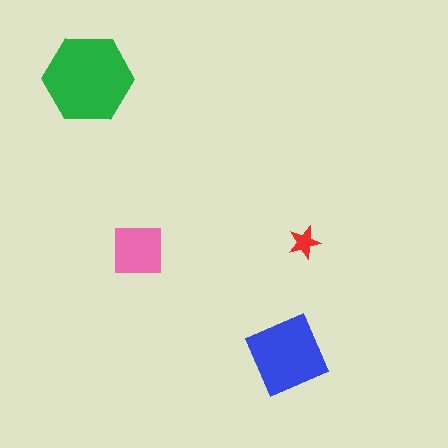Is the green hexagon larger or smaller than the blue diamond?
Larger.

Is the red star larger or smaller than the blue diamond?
Smaller.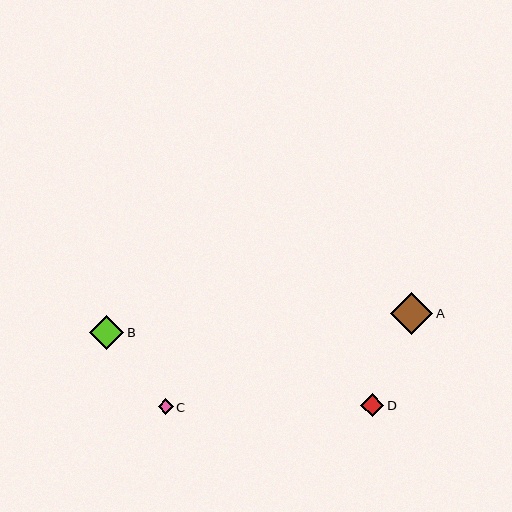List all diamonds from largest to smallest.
From largest to smallest: A, B, D, C.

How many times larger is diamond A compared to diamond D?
Diamond A is approximately 1.8 times the size of diamond D.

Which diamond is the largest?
Diamond A is the largest with a size of approximately 42 pixels.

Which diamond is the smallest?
Diamond C is the smallest with a size of approximately 15 pixels.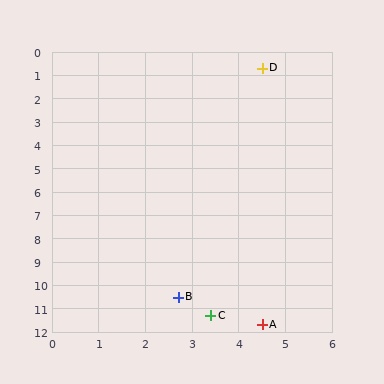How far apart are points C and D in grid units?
Points C and D are about 10.7 grid units apart.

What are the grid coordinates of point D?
Point D is at approximately (4.5, 0.7).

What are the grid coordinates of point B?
Point B is at approximately (2.7, 10.5).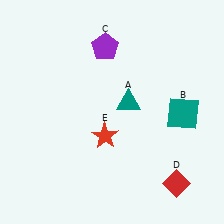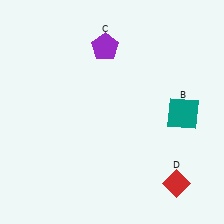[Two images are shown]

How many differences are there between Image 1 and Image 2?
There are 2 differences between the two images.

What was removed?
The red star (E), the teal triangle (A) were removed in Image 2.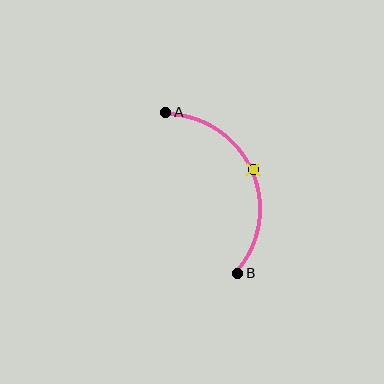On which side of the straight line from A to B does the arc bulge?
The arc bulges to the right of the straight line connecting A and B.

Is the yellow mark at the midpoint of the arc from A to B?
Yes. The yellow mark lies on the arc at equal arc-length from both A and B — it is the arc midpoint.